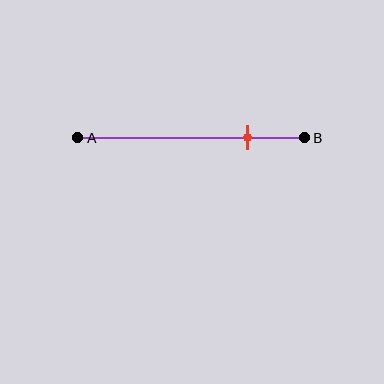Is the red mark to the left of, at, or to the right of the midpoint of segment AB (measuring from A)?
The red mark is to the right of the midpoint of segment AB.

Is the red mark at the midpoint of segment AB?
No, the mark is at about 75% from A, not at the 50% midpoint.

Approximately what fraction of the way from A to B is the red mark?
The red mark is approximately 75% of the way from A to B.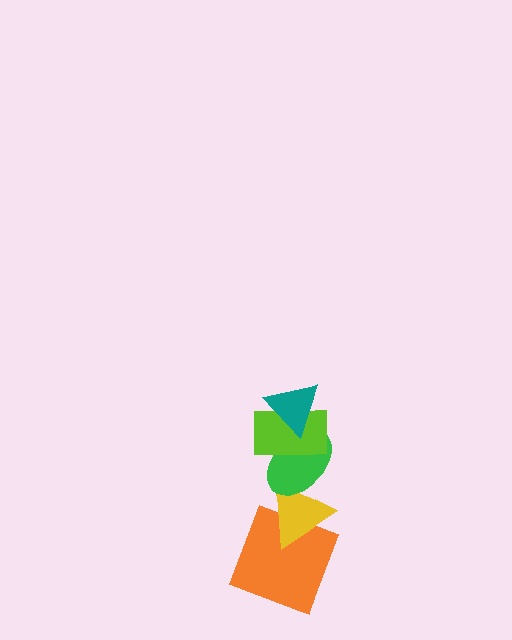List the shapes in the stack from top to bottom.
From top to bottom: the teal triangle, the lime rectangle, the green ellipse, the yellow triangle, the orange square.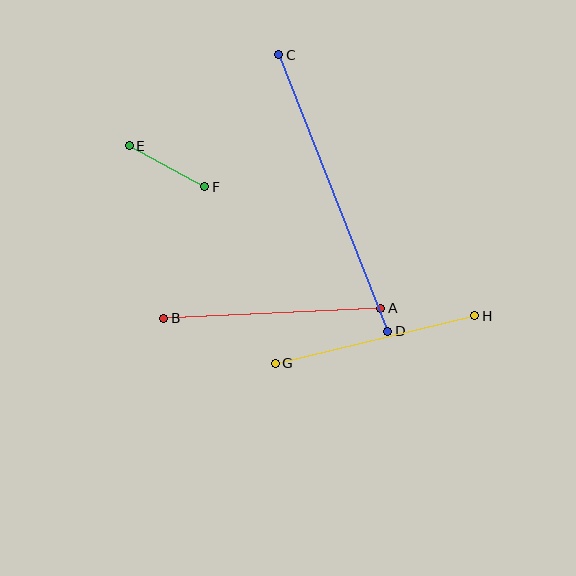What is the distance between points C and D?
The distance is approximately 297 pixels.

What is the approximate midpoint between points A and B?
The midpoint is at approximately (272, 313) pixels.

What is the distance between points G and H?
The distance is approximately 205 pixels.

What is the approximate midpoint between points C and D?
The midpoint is at approximately (333, 193) pixels.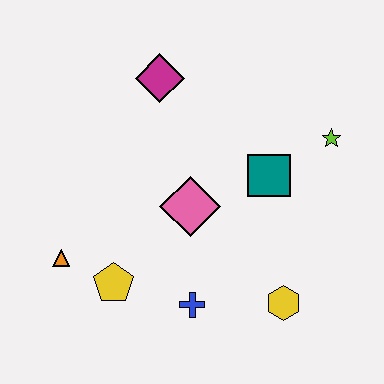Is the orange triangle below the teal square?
Yes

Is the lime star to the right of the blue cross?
Yes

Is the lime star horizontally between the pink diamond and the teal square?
No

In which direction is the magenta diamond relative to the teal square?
The magenta diamond is to the left of the teal square.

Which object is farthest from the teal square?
The orange triangle is farthest from the teal square.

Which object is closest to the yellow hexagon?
The blue cross is closest to the yellow hexagon.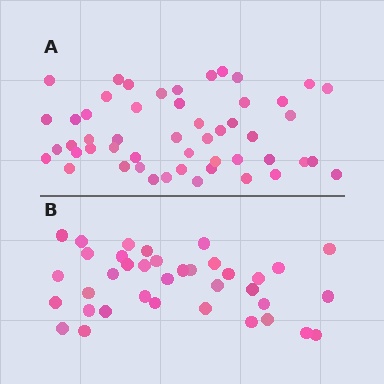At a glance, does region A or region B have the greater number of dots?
Region A (the top region) has more dots.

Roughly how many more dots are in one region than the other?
Region A has approximately 15 more dots than region B.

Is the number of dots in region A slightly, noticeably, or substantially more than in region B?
Region A has noticeably more, but not dramatically so. The ratio is roughly 1.4 to 1.